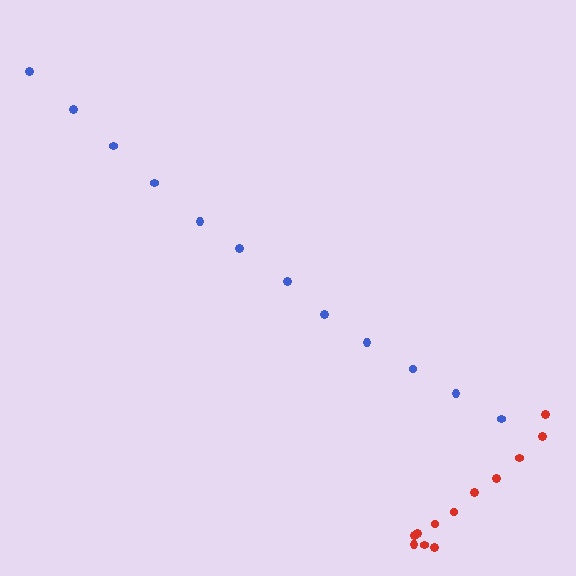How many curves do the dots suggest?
There are 2 distinct paths.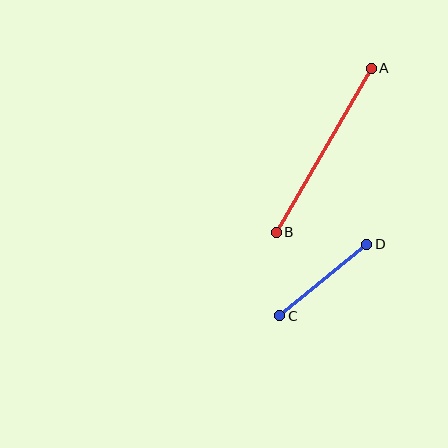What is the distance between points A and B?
The distance is approximately 190 pixels.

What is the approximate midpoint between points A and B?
The midpoint is at approximately (324, 150) pixels.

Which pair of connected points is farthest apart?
Points A and B are farthest apart.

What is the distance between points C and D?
The distance is approximately 113 pixels.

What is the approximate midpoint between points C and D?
The midpoint is at approximately (323, 280) pixels.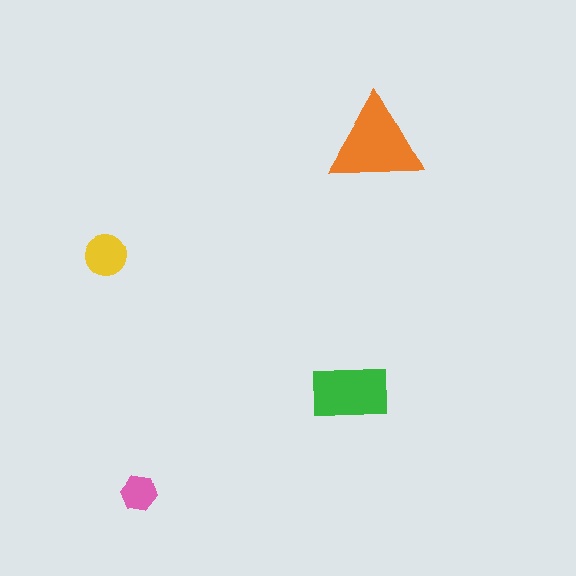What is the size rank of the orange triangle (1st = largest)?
1st.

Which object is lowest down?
The pink hexagon is bottommost.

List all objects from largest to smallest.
The orange triangle, the green rectangle, the yellow circle, the pink hexagon.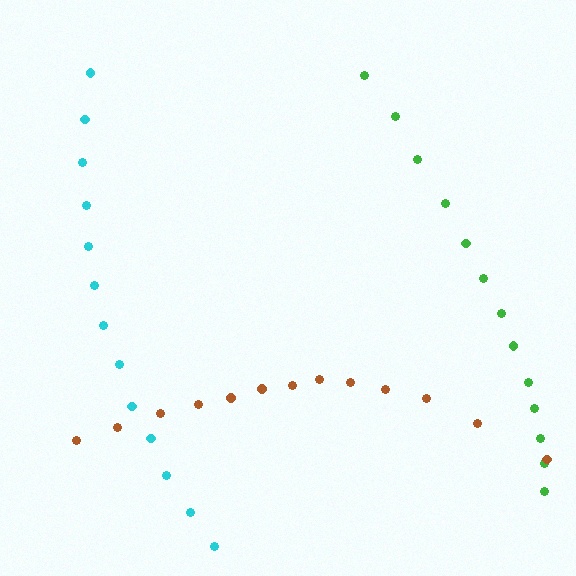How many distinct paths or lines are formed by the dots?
There are 3 distinct paths.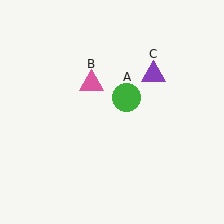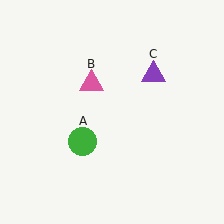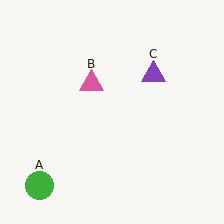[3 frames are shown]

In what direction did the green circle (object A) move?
The green circle (object A) moved down and to the left.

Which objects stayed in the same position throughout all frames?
Pink triangle (object B) and purple triangle (object C) remained stationary.